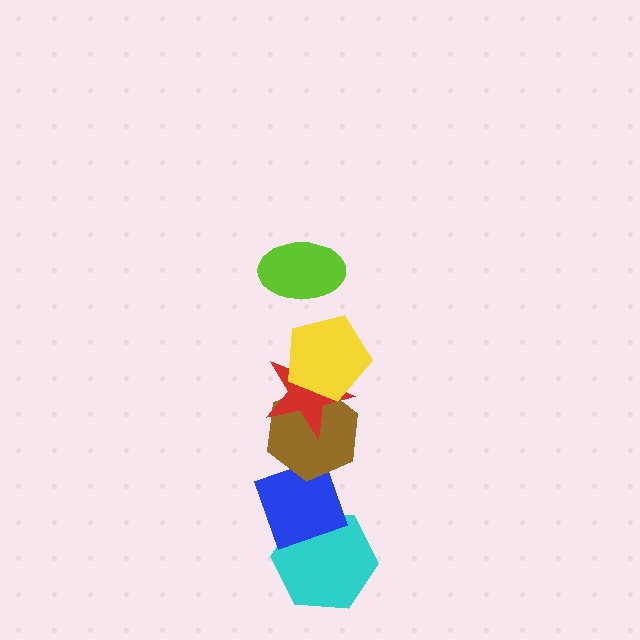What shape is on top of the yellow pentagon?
The lime ellipse is on top of the yellow pentagon.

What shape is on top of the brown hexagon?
The red star is on top of the brown hexagon.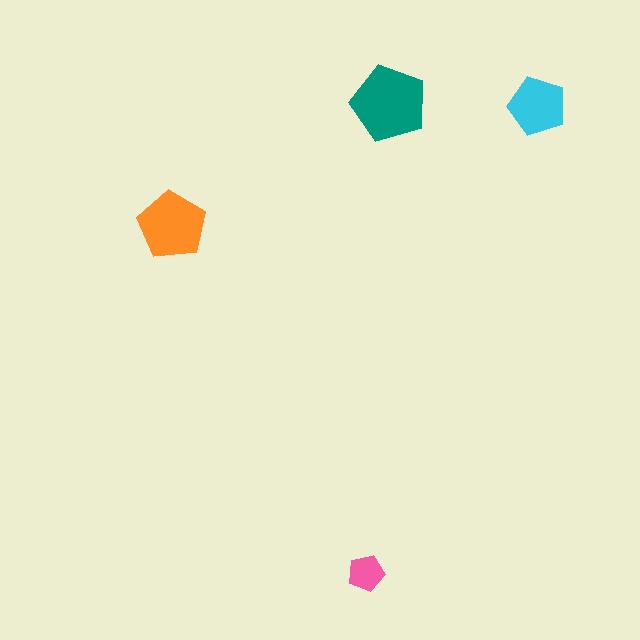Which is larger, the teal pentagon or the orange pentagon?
The teal one.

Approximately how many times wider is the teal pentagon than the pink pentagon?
About 2 times wider.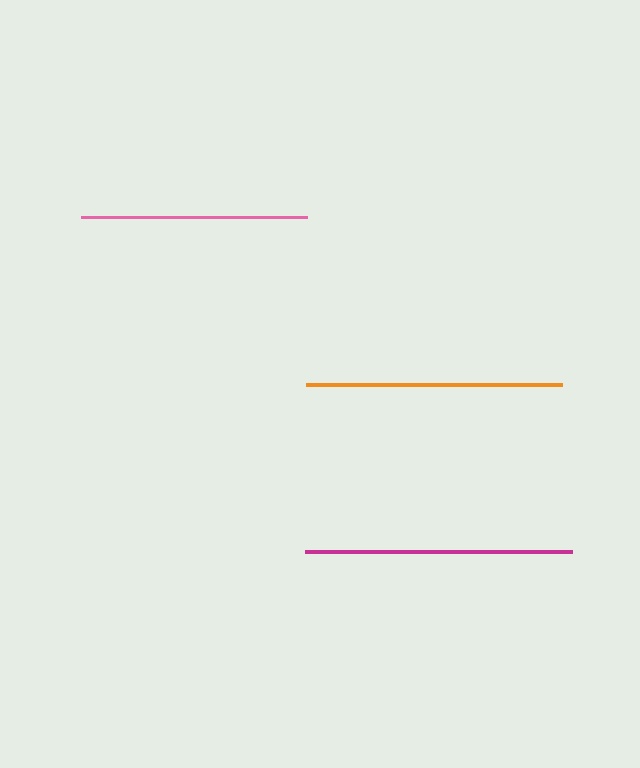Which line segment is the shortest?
The pink line is the shortest at approximately 227 pixels.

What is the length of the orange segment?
The orange segment is approximately 256 pixels long.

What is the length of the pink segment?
The pink segment is approximately 227 pixels long.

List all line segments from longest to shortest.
From longest to shortest: magenta, orange, pink.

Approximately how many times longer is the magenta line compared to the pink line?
The magenta line is approximately 1.2 times the length of the pink line.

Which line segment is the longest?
The magenta line is the longest at approximately 267 pixels.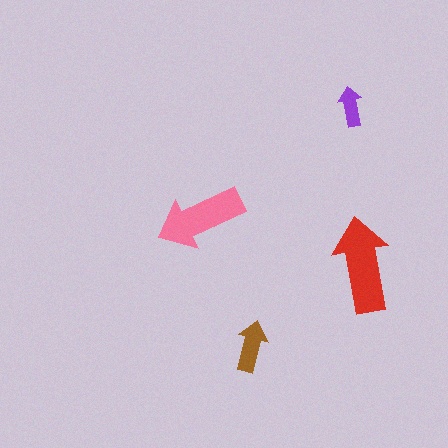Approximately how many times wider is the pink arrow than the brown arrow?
About 1.5 times wider.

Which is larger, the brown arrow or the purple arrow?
The brown one.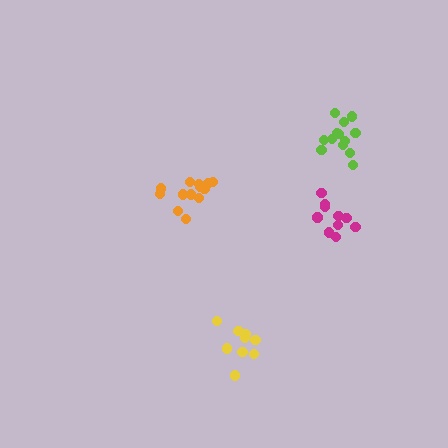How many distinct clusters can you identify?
There are 4 distinct clusters.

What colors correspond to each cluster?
The clusters are colored: magenta, orange, yellow, lime.